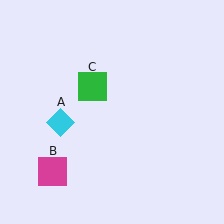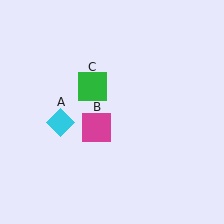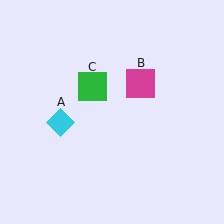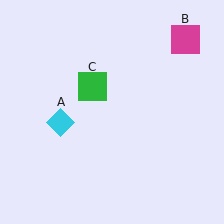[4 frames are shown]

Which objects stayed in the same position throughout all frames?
Cyan diamond (object A) and green square (object C) remained stationary.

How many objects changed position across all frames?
1 object changed position: magenta square (object B).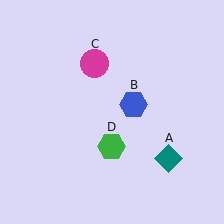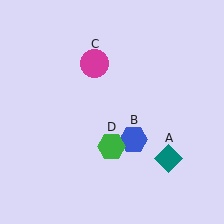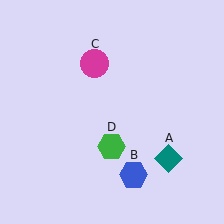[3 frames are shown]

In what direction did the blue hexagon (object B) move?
The blue hexagon (object B) moved down.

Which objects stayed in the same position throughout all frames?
Teal diamond (object A) and magenta circle (object C) and green hexagon (object D) remained stationary.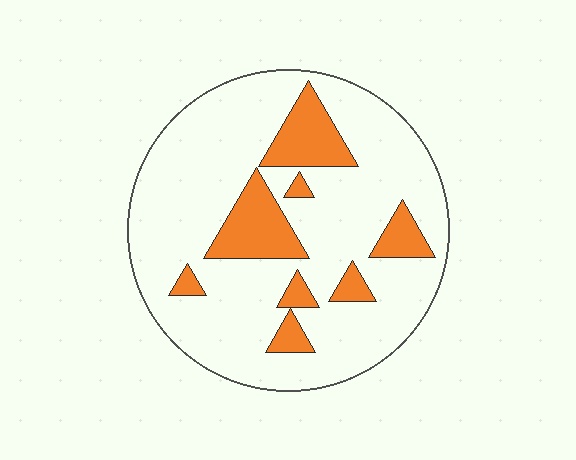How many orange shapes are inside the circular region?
8.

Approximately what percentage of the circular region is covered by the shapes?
Approximately 20%.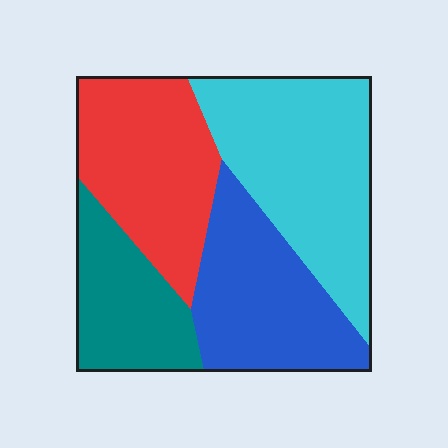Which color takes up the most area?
Cyan, at roughly 30%.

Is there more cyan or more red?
Cyan.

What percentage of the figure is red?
Red takes up about one quarter (1/4) of the figure.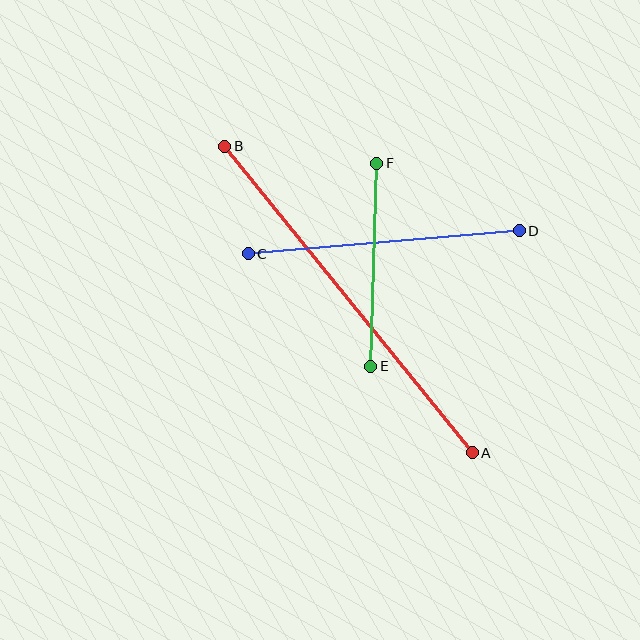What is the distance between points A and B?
The distance is approximately 394 pixels.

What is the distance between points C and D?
The distance is approximately 272 pixels.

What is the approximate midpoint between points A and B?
The midpoint is at approximately (349, 300) pixels.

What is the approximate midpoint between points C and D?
The midpoint is at approximately (384, 242) pixels.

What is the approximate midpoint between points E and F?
The midpoint is at approximately (374, 265) pixels.